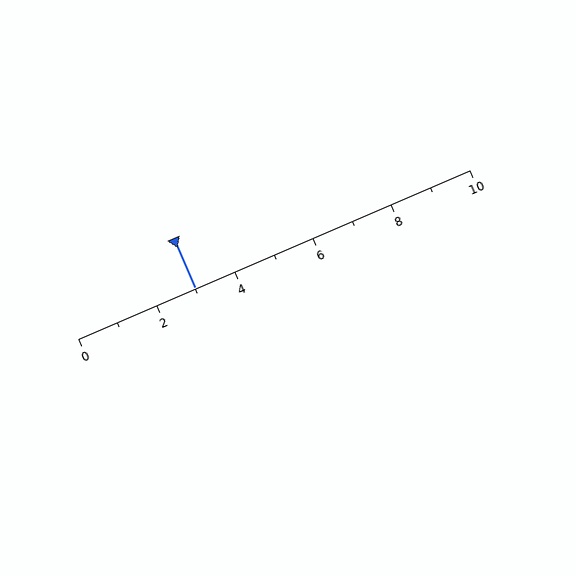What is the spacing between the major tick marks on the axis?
The major ticks are spaced 2 apart.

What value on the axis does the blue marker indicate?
The marker indicates approximately 3.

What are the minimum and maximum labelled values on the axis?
The axis runs from 0 to 10.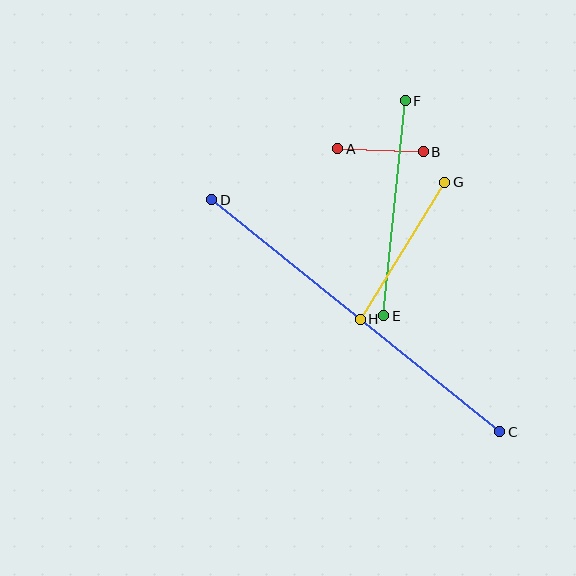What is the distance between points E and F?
The distance is approximately 216 pixels.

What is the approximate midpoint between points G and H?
The midpoint is at approximately (402, 251) pixels.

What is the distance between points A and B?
The distance is approximately 85 pixels.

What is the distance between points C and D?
The distance is approximately 370 pixels.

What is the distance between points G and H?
The distance is approximately 161 pixels.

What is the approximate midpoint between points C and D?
The midpoint is at approximately (356, 316) pixels.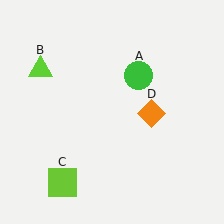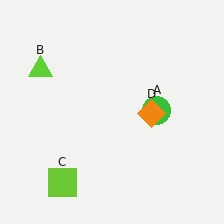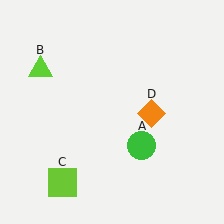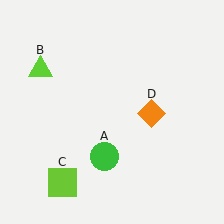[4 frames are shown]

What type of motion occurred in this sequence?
The green circle (object A) rotated clockwise around the center of the scene.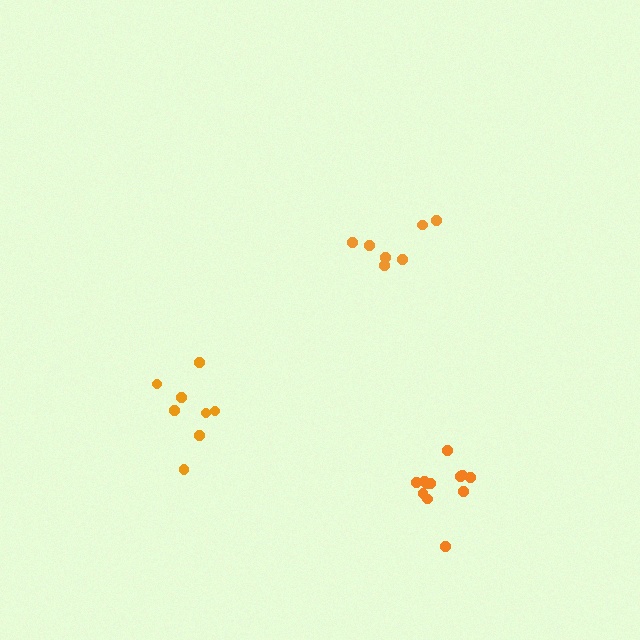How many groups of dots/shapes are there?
There are 3 groups.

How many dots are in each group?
Group 1: 7 dots, Group 2: 12 dots, Group 3: 8 dots (27 total).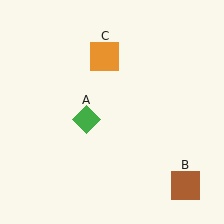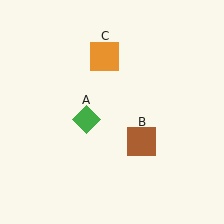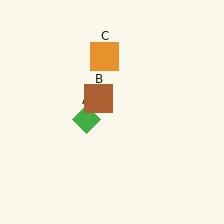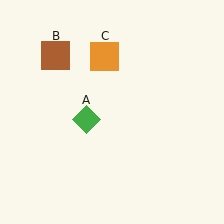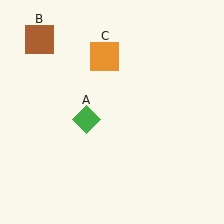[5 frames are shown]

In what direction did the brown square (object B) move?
The brown square (object B) moved up and to the left.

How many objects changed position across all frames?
1 object changed position: brown square (object B).